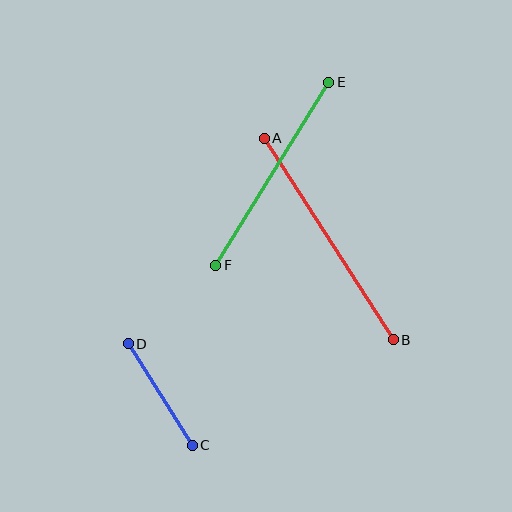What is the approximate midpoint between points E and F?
The midpoint is at approximately (272, 174) pixels.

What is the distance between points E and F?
The distance is approximately 215 pixels.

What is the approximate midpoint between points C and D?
The midpoint is at approximately (160, 394) pixels.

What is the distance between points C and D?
The distance is approximately 120 pixels.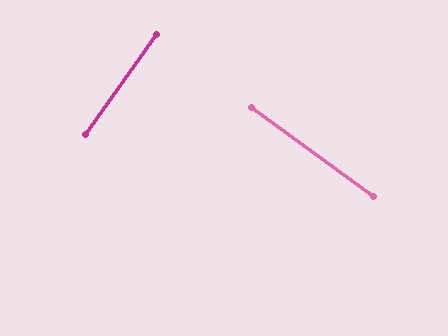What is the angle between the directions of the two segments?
Approximately 89 degrees.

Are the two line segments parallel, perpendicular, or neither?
Perpendicular — they meet at approximately 89°.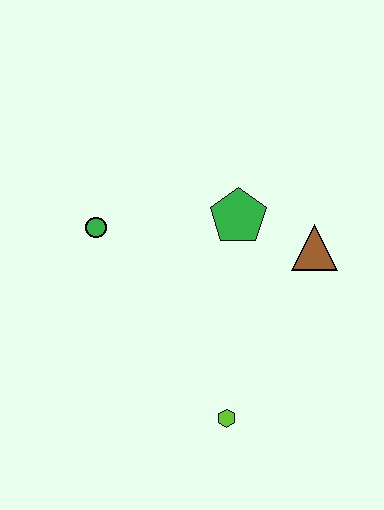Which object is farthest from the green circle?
The lime hexagon is farthest from the green circle.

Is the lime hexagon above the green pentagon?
No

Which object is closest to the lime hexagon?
The brown triangle is closest to the lime hexagon.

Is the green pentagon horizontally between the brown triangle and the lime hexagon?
Yes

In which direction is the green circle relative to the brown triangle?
The green circle is to the left of the brown triangle.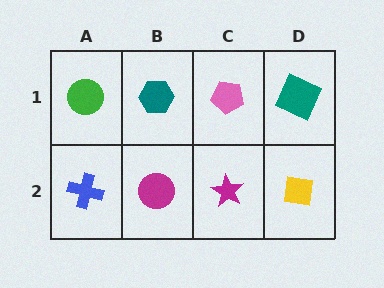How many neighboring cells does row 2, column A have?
2.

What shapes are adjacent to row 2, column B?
A teal hexagon (row 1, column B), a blue cross (row 2, column A), a magenta star (row 2, column C).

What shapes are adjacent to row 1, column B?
A magenta circle (row 2, column B), a green circle (row 1, column A), a pink pentagon (row 1, column C).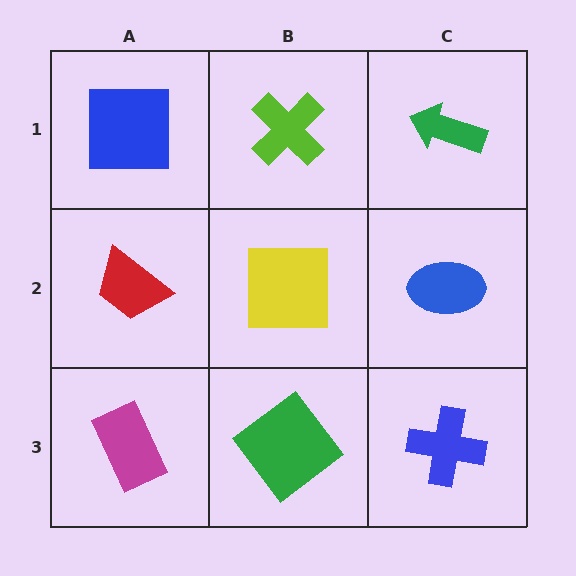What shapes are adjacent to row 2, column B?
A lime cross (row 1, column B), a green diamond (row 3, column B), a red trapezoid (row 2, column A), a blue ellipse (row 2, column C).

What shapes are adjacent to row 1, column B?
A yellow square (row 2, column B), a blue square (row 1, column A), a green arrow (row 1, column C).